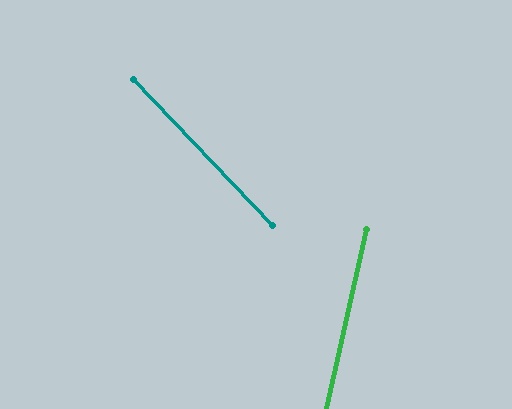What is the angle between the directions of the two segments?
Approximately 56 degrees.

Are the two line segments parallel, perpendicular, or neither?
Neither parallel nor perpendicular — they differ by about 56°.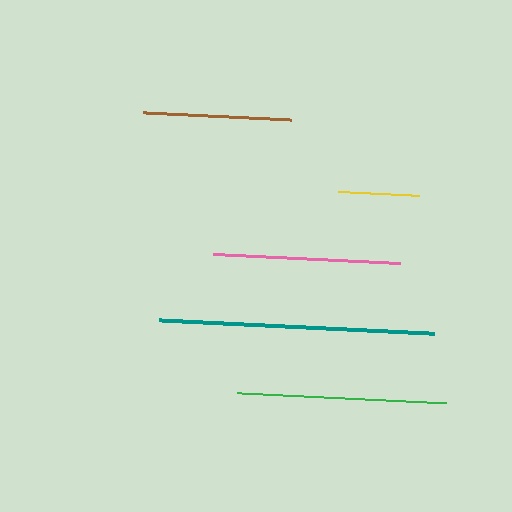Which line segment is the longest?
The teal line is the longest at approximately 277 pixels.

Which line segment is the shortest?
The yellow line is the shortest at approximately 81 pixels.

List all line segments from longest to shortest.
From longest to shortest: teal, green, pink, brown, yellow.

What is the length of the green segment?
The green segment is approximately 209 pixels long.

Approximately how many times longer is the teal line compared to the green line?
The teal line is approximately 1.3 times the length of the green line.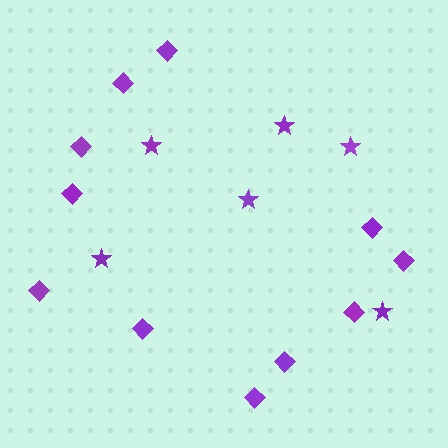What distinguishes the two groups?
There are 2 groups: one group of diamonds (11) and one group of stars (6).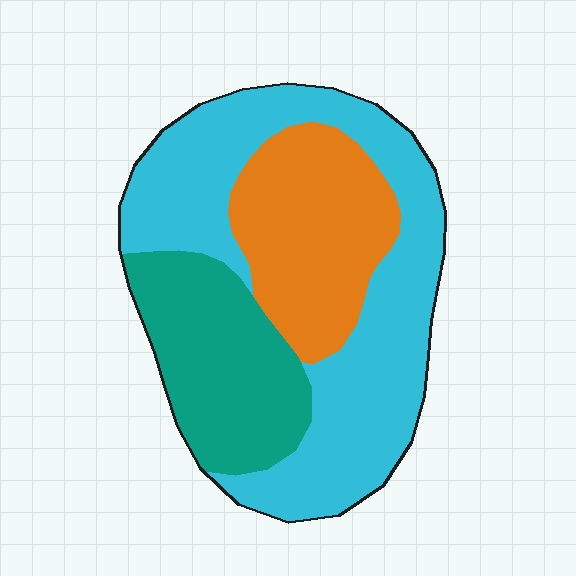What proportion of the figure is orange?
Orange covers around 25% of the figure.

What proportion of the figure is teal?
Teal takes up about one quarter (1/4) of the figure.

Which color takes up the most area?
Cyan, at roughly 50%.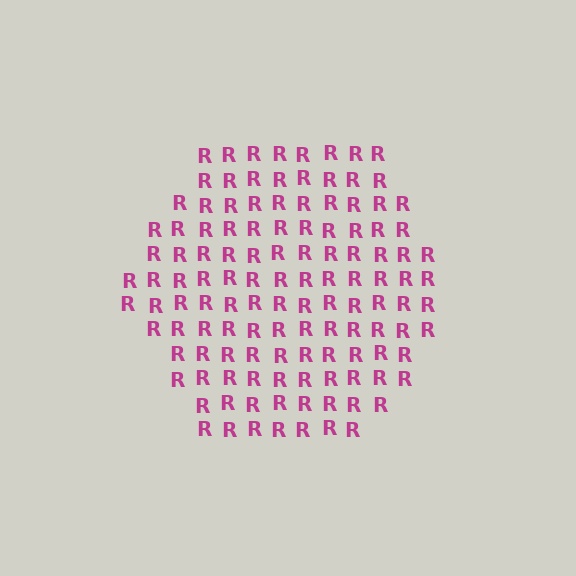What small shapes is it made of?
It is made of small letter R's.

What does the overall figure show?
The overall figure shows a hexagon.